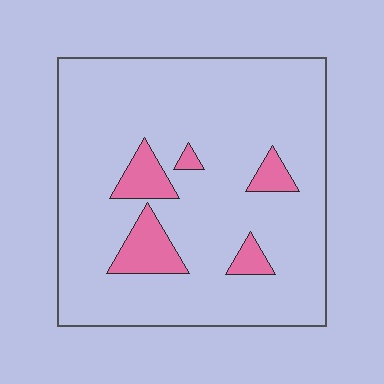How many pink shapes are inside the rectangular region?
5.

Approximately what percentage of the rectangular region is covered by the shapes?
Approximately 10%.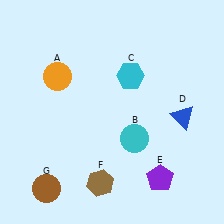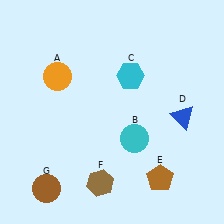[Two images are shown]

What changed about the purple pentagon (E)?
In Image 1, E is purple. In Image 2, it changed to brown.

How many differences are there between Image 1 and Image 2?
There is 1 difference between the two images.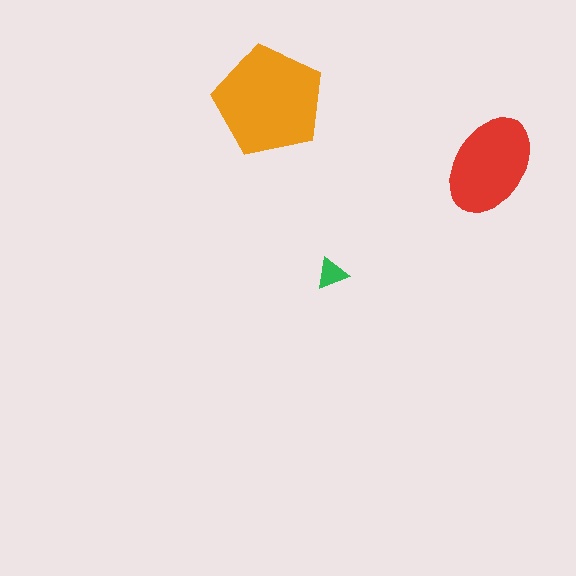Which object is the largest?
The orange pentagon.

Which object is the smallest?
The green triangle.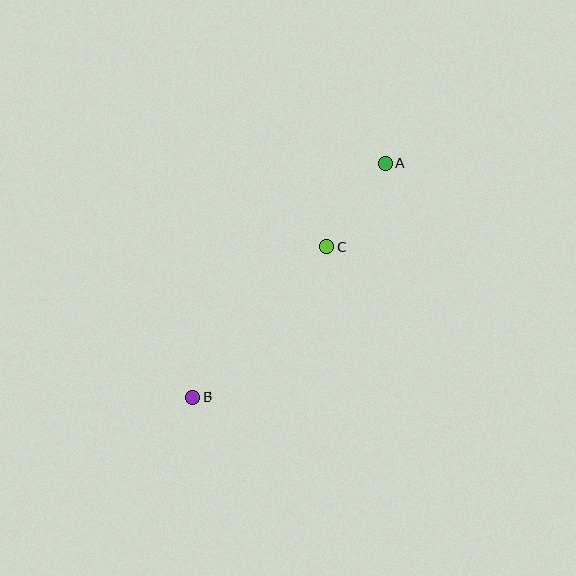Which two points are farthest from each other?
Points A and B are farthest from each other.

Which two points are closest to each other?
Points A and C are closest to each other.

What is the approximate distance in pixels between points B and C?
The distance between B and C is approximately 201 pixels.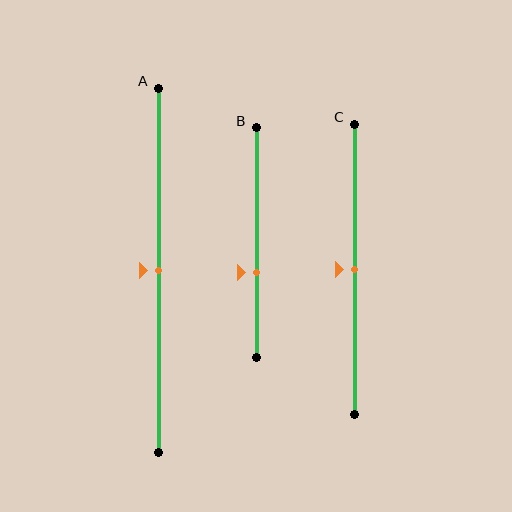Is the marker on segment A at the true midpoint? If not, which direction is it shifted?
Yes, the marker on segment A is at the true midpoint.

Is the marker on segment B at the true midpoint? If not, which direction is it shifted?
No, the marker on segment B is shifted downward by about 13% of the segment length.